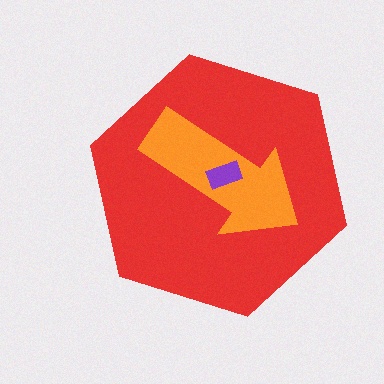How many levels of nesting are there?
3.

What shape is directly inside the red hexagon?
The orange arrow.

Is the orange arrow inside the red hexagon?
Yes.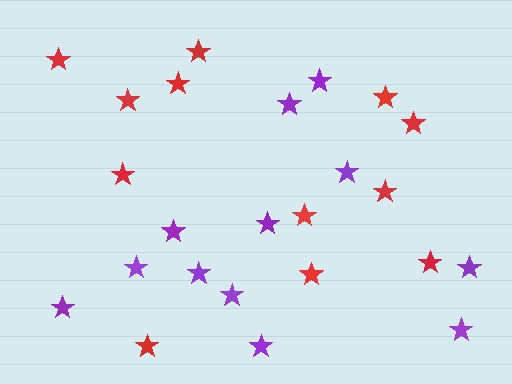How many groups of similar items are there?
There are 2 groups: one group of purple stars (12) and one group of red stars (12).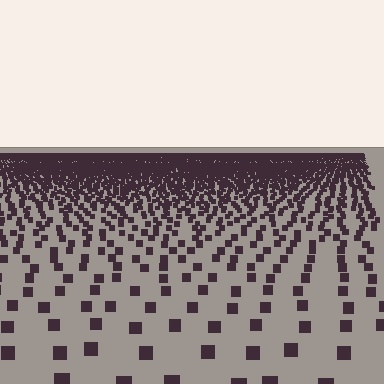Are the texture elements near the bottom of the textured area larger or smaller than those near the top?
Larger. Near the bottom, elements are closer to the viewer and appear at a bigger on-screen size.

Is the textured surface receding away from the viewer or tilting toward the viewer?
The surface is receding away from the viewer. Texture elements get smaller and denser toward the top.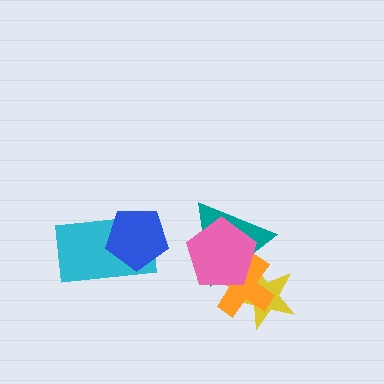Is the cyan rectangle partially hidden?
Yes, it is partially covered by another shape.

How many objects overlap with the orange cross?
3 objects overlap with the orange cross.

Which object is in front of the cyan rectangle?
The blue pentagon is in front of the cyan rectangle.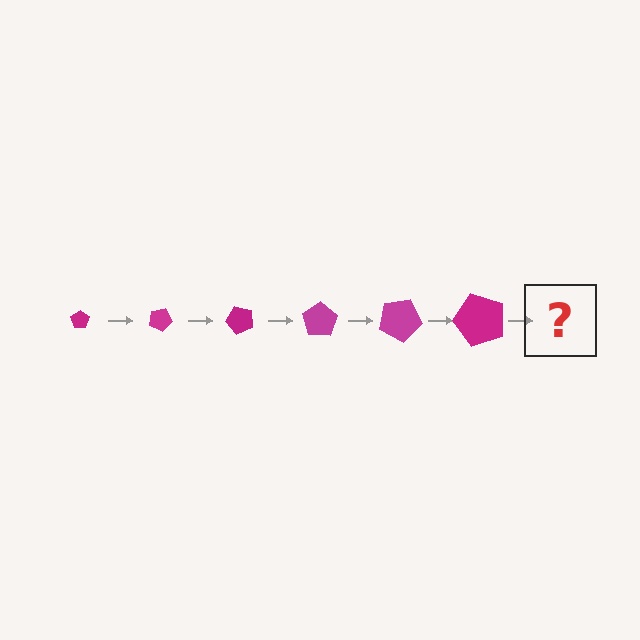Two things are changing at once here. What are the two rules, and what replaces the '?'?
The two rules are that the pentagon grows larger each step and it rotates 25 degrees each step. The '?' should be a pentagon, larger than the previous one and rotated 150 degrees from the start.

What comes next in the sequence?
The next element should be a pentagon, larger than the previous one and rotated 150 degrees from the start.